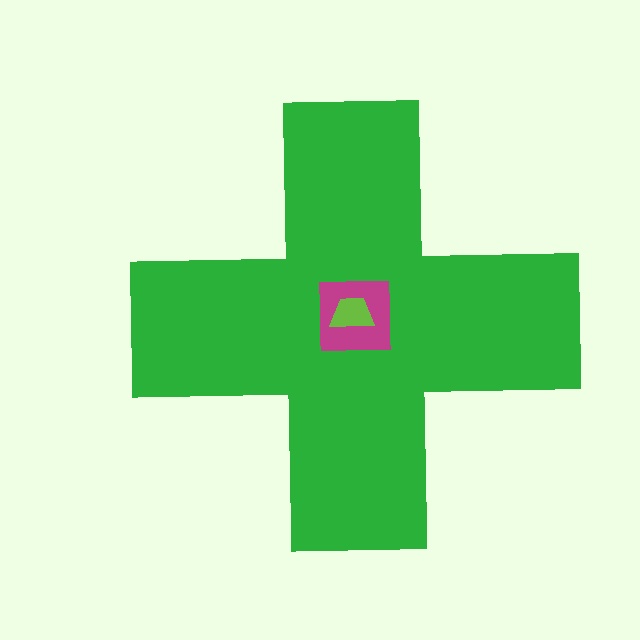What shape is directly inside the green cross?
The magenta square.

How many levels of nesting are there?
3.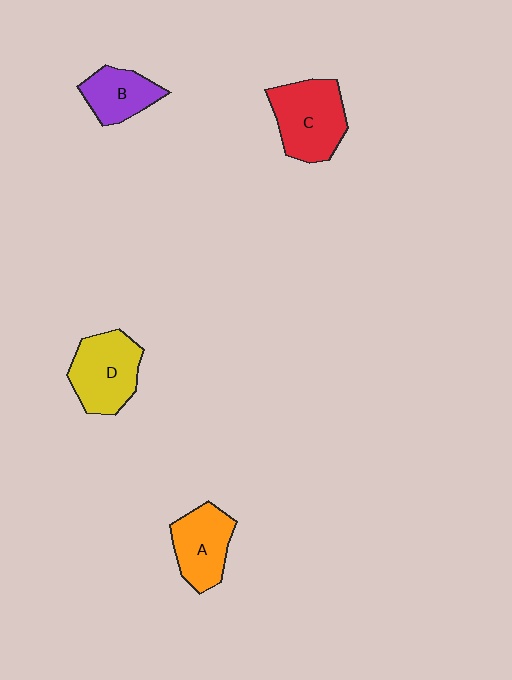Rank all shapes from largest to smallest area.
From largest to smallest: C (red), D (yellow), A (orange), B (purple).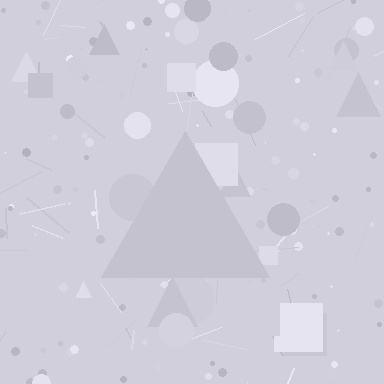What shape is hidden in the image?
A triangle is hidden in the image.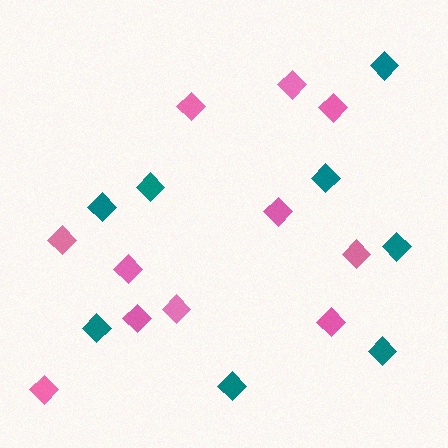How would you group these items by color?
There are 2 groups: one group of teal diamonds (8) and one group of pink diamonds (11).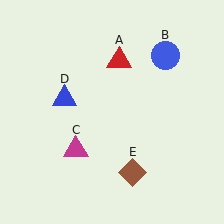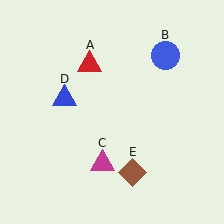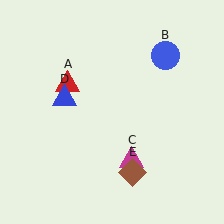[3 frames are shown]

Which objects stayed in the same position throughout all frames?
Blue circle (object B) and blue triangle (object D) and brown diamond (object E) remained stationary.